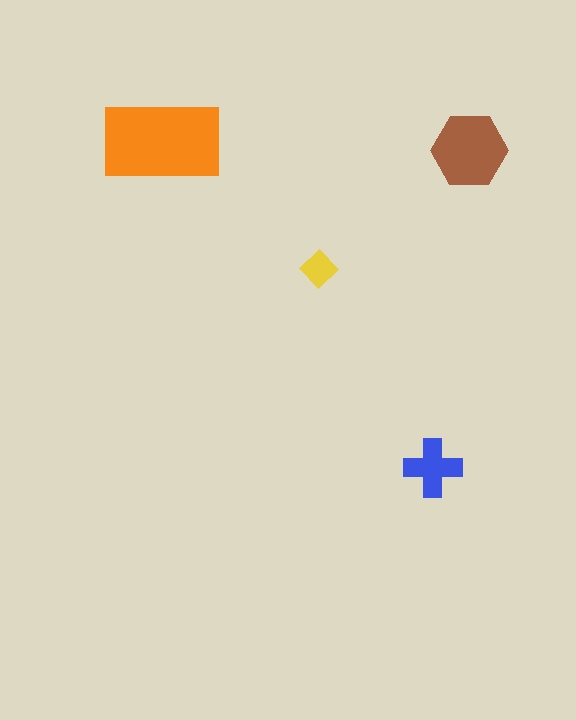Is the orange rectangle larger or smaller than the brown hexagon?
Larger.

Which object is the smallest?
The yellow diamond.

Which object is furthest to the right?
The brown hexagon is rightmost.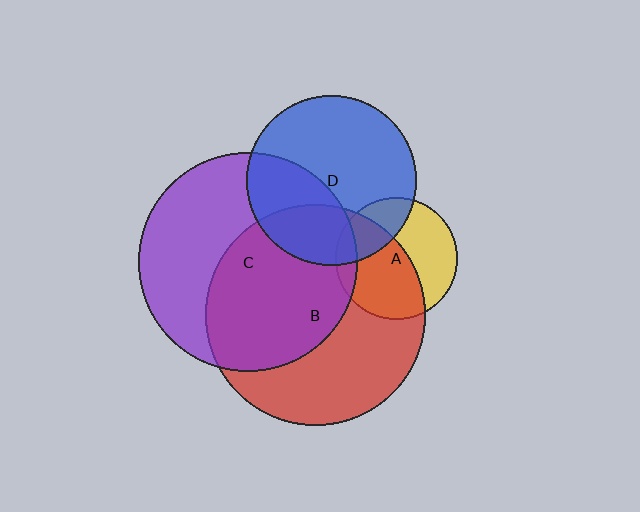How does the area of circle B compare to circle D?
Approximately 1.7 times.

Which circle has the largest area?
Circle B (red).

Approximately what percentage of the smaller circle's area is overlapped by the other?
Approximately 35%.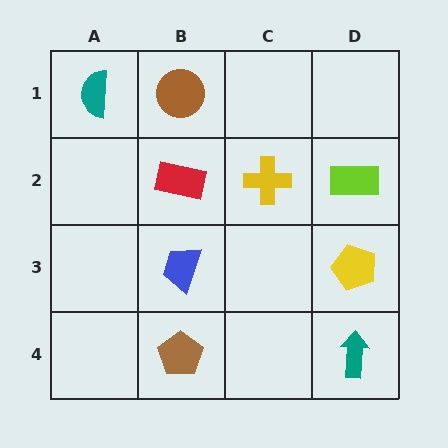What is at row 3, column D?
A yellow pentagon.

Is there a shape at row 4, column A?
No, that cell is empty.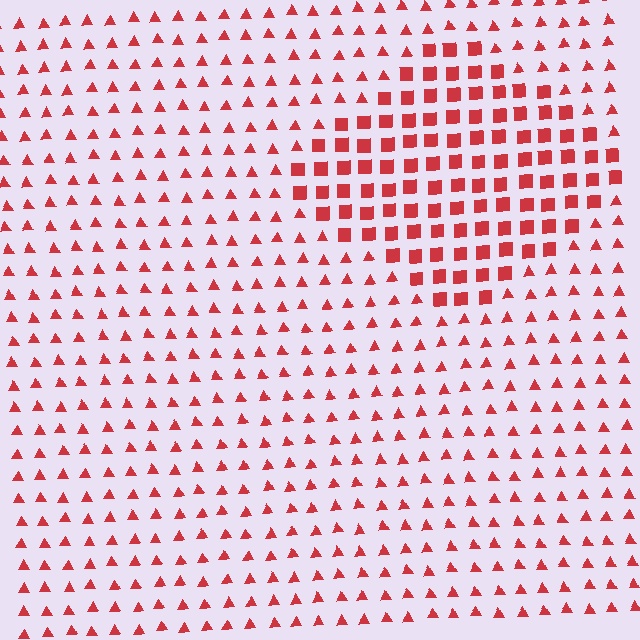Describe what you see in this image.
The image is filled with small red elements arranged in a uniform grid. A diamond-shaped region contains squares, while the surrounding area contains triangles. The boundary is defined purely by the change in element shape.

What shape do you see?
I see a diamond.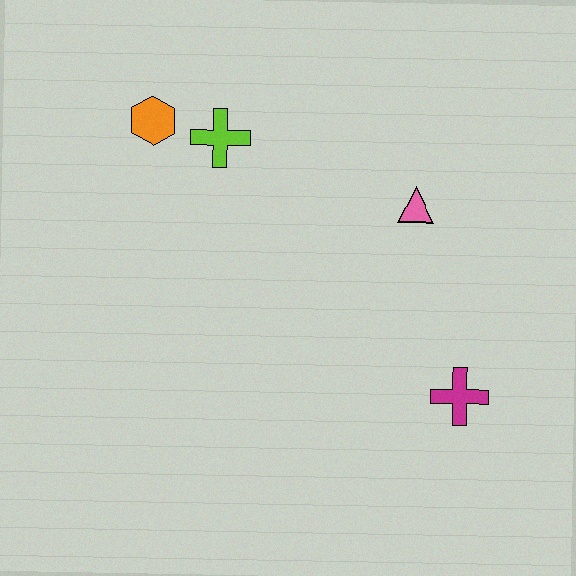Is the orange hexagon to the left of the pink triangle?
Yes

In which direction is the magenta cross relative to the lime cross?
The magenta cross is below the lime cross.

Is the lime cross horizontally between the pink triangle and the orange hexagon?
Yes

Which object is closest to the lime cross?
The orange hexagon is closest to the lime cross.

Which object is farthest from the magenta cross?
The orange hexagon is farthest from the magenta cross.